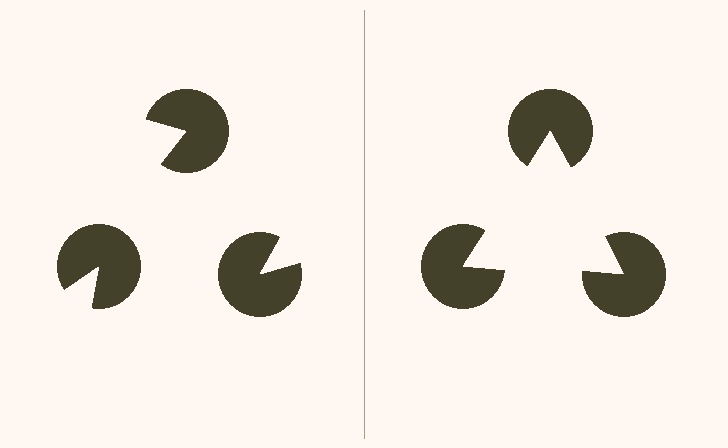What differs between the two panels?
The pac-man discs are positioned identically on both sides; only the wedge orientations differ. On the right they align to a triangle; on the left they are misaligned.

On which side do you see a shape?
An illusory triangle appears on the right side. On the left side the wedge cuts are rotated, so no coherent shape forms.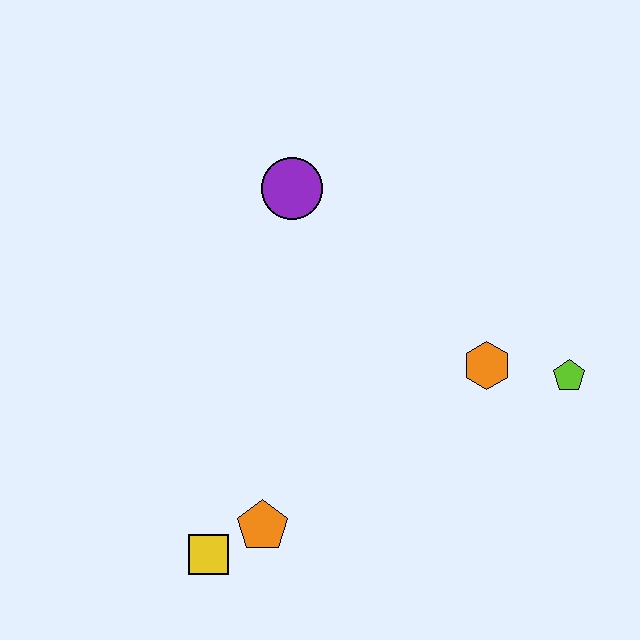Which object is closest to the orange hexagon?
The lime pentagon is closest to the orange hexagon.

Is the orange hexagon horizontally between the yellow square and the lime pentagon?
Yes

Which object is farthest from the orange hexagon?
The yellow square is farthest from the orange hexagon.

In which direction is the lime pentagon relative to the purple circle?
The lime pentagon is to the right of the purple circle.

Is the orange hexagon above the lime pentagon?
Yes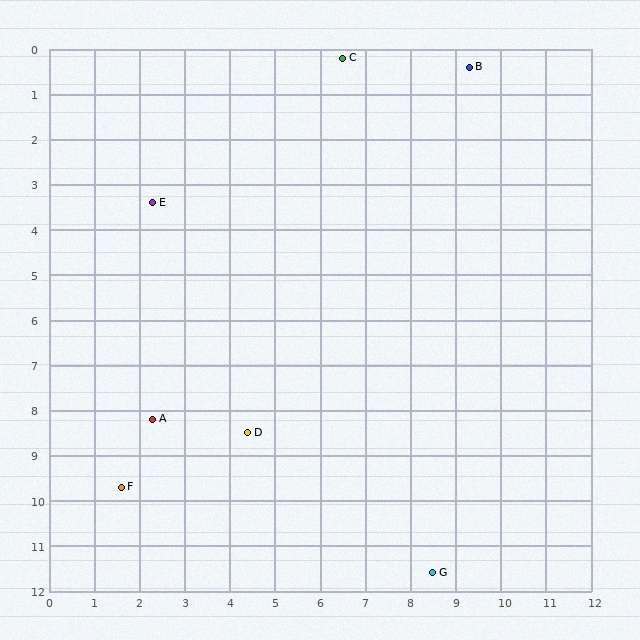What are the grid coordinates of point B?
Point B is at approximately (9.3, 0.4).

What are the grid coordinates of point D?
Point D is at approximately (4.4, 8.5).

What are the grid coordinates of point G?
Point G is at approximately (8.5, 11.6).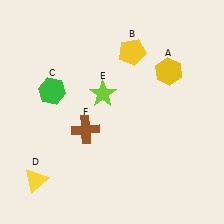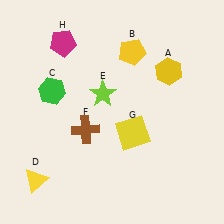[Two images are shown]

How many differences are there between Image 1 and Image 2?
There are 2 differences between the two images.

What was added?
A yellow square (G), a magenta pentagon (H) were added in Image 2.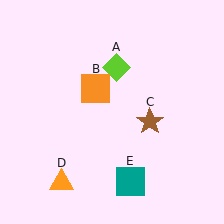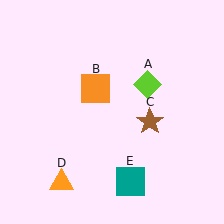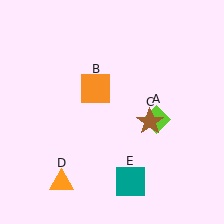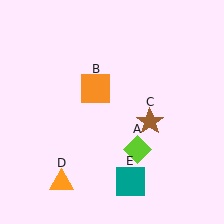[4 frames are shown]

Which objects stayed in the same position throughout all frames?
Orange square (object B) and brown star (object C) and orange triangle (object D) and teal square (object E) remained stationary.